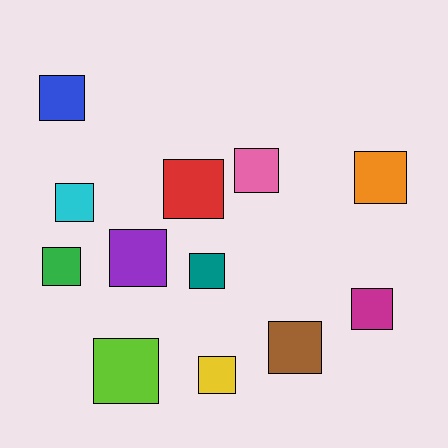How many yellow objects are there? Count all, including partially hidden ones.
There is 1 yellow object.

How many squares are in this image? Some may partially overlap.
There are 12 squares.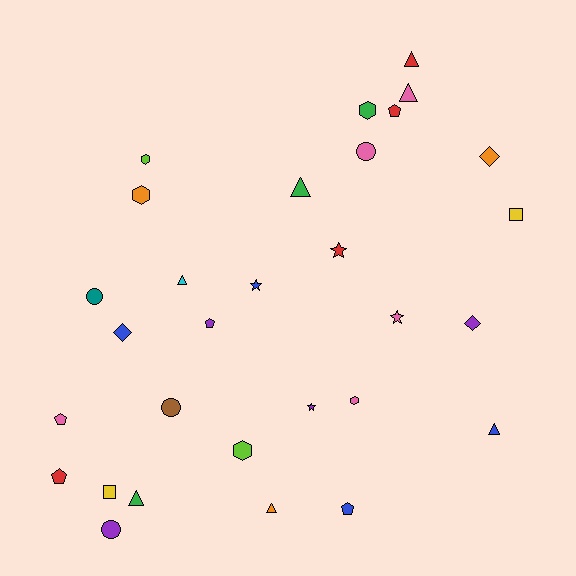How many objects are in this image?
There are 30 objects.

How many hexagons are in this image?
There are 5 hexagons.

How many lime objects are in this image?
There are 2 lime objects.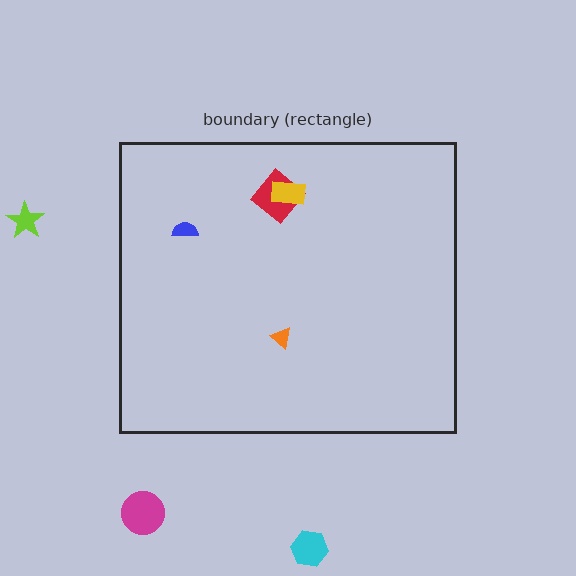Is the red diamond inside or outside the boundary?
Inside.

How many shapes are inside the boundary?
4 inside, 3 outside.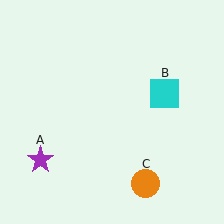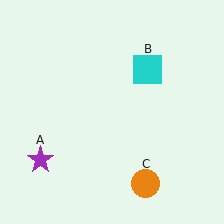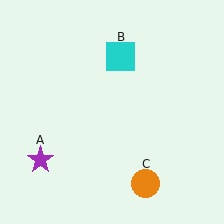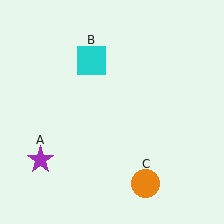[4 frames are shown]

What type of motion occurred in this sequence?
The cyan square (object B) rotated counterclockwise around the center of the scene.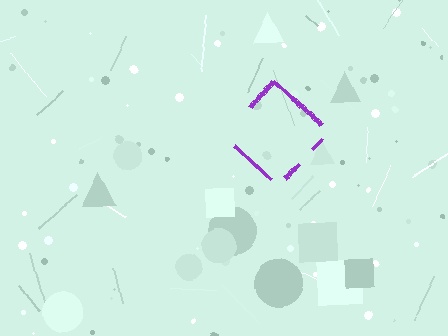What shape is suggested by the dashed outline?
The dashed outline suggests a diamond.